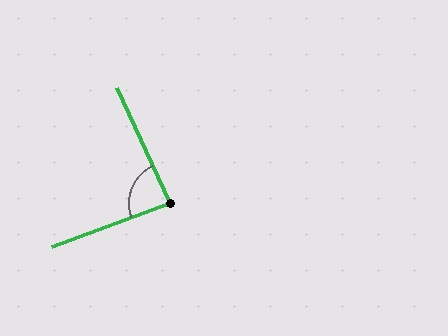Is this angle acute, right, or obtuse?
It is approximately a right angle.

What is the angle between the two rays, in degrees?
Approximately 86 degrees.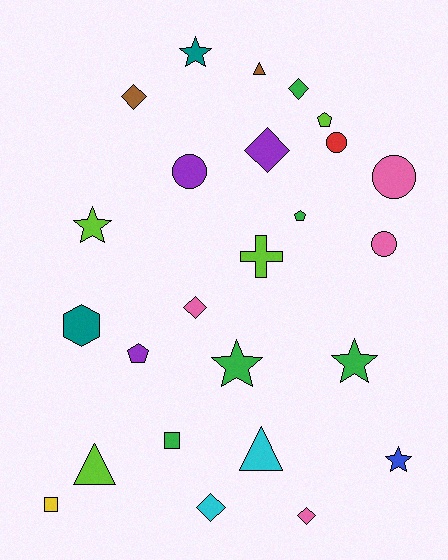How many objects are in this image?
There are 25 objects.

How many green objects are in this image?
There are 5 green objects.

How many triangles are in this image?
There are 3 triangles.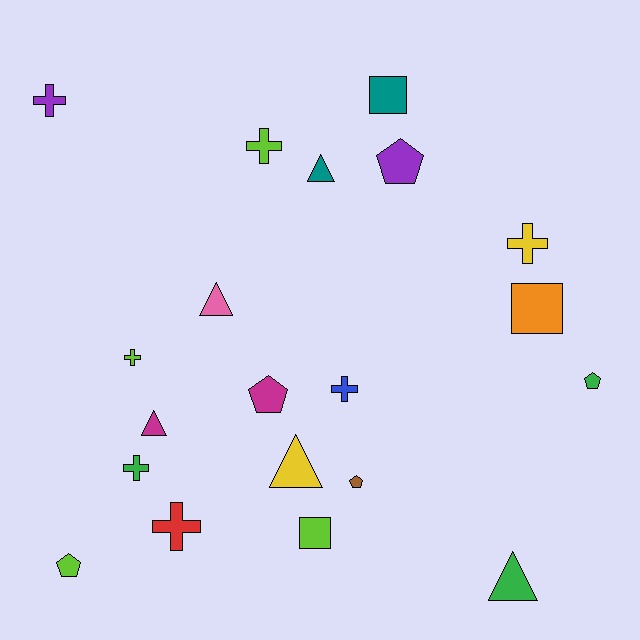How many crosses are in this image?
There are 7 crosses.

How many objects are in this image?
There are 20 objects.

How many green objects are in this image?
There are 3 green objects.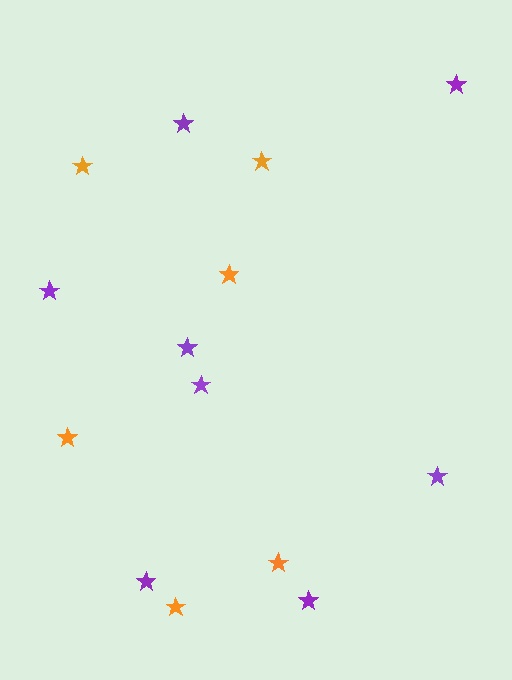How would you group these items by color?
There are 2 groups: one group of orange stars (6) and one group of purple stars (8).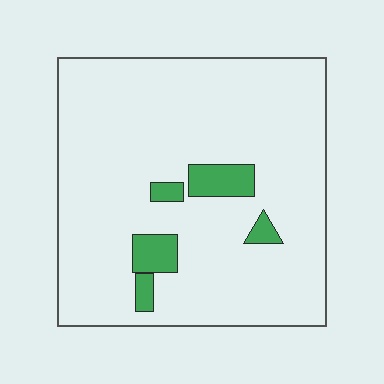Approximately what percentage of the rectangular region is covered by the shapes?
Approximately 10%.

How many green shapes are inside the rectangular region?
5.